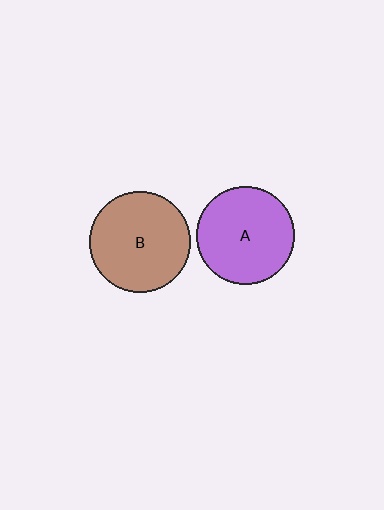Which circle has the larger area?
Circle B (brown).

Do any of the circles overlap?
No, none of the circles overlap.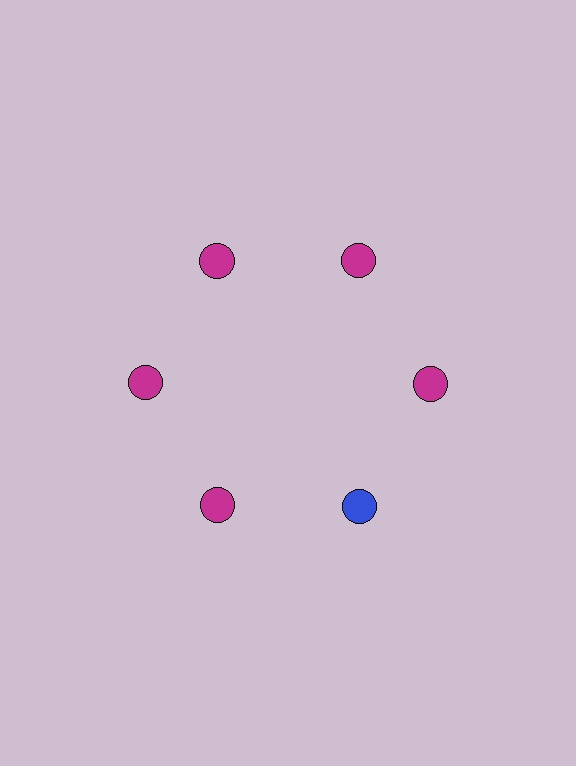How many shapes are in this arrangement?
There are 6 shapes arranged in a ring pattern.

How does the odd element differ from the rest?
It has a different color: blue instead of magenta.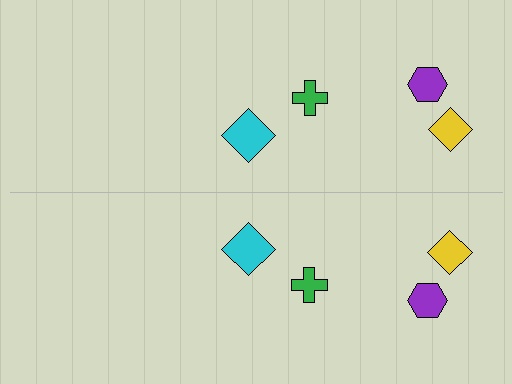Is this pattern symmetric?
Yes, this pattern has bilateral (reflection) symmetry.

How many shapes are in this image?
There are 8 shapes in this image.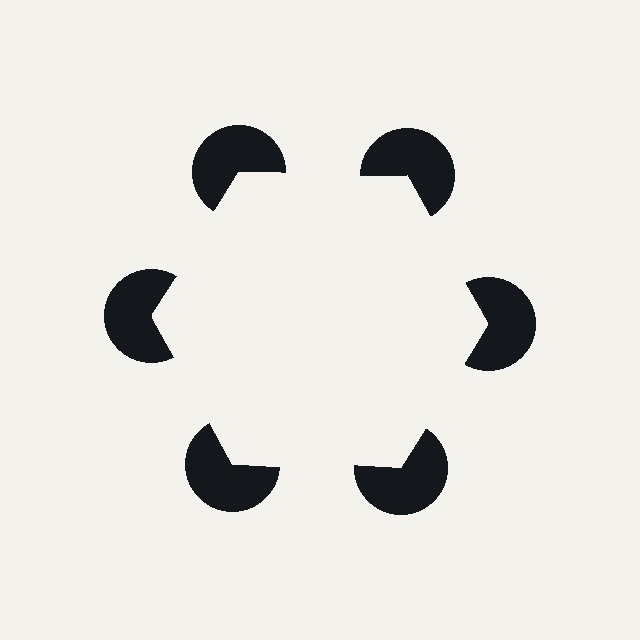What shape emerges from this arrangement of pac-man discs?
An illusory hexagon — its edges are inferred from the aligned wedge cuts in the pac-man discs, not physically drawn.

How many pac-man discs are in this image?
There are 6 — one at each vertex of the illusory hexagon.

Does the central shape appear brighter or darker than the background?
It typically appears slightly brighter than the background, even though no actual brightness change is drawn.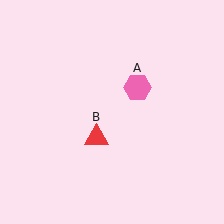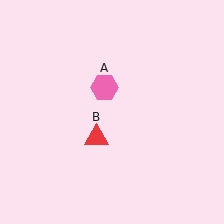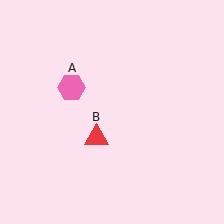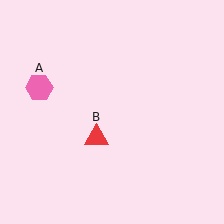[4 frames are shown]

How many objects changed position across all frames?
1 object changed position: pink hexagon (object A).